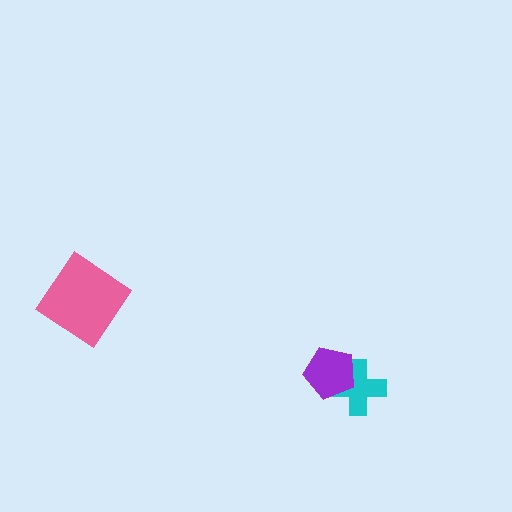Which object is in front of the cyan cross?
The purple pentagon is in front of the cyan cross.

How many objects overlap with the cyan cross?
1 object overlaps with the cyan cross.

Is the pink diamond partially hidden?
No, no other shape covers it.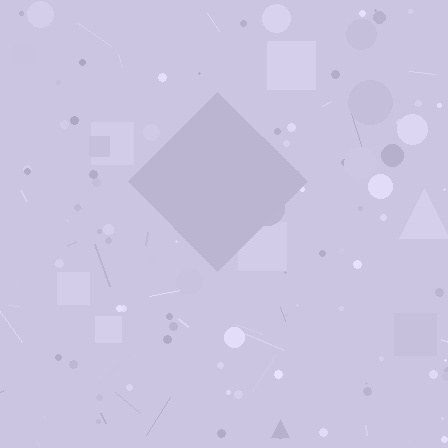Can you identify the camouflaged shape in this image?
The camouflaged shape is a diamond.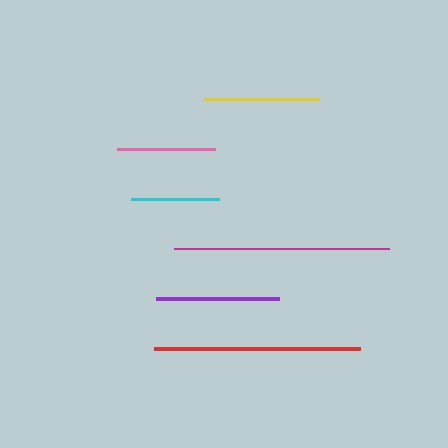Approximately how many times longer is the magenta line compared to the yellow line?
The magenta line is approximately 1.9 times the length of the yellow line.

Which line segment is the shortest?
The cyan line is the shortest at approximately 88 pixels.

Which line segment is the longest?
The magenta line is the longest at approximately 215 pixels.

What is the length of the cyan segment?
The cyan segment is approximately 88 pixels long.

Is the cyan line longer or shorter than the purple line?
The purple line is longer than the cyan line.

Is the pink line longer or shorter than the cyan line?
The pink line is longer than the cyan line.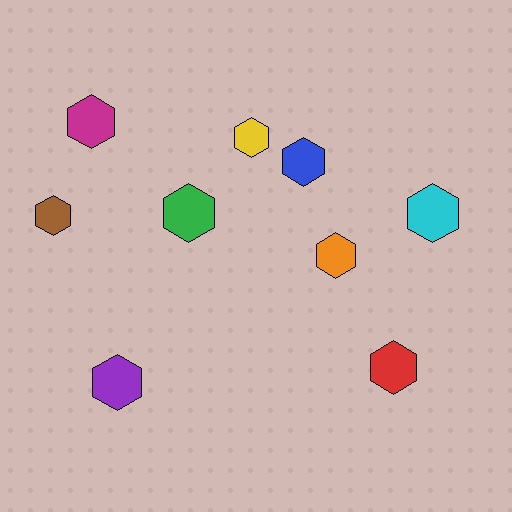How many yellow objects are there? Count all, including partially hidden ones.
There is 1 yellow object.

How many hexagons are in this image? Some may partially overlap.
There are 9 hexagons.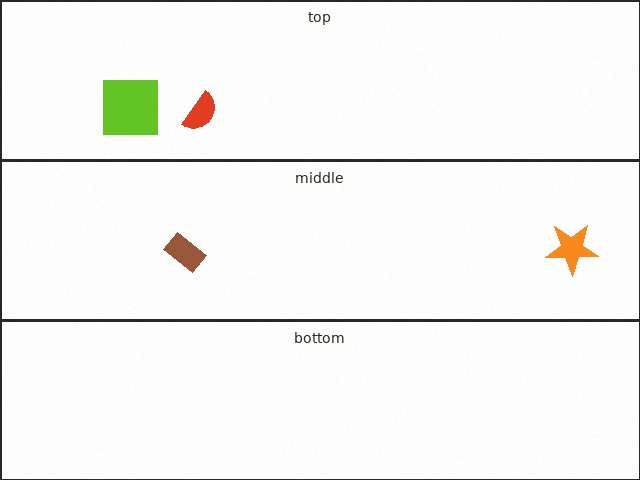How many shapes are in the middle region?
2.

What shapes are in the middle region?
The brown rectangle, the orange star.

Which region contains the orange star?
The middle region.